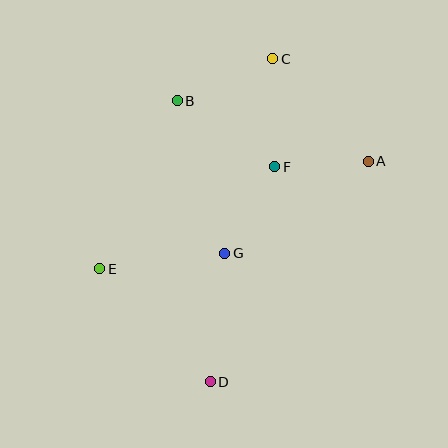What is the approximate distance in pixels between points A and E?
The distance between A and E is approximately 289 pixels.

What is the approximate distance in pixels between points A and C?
The distance between A and C is approximately 140 pixels.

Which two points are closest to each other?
Points A and F are closest to each other.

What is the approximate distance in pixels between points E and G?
The distance between E and G is approximately 126 pixels.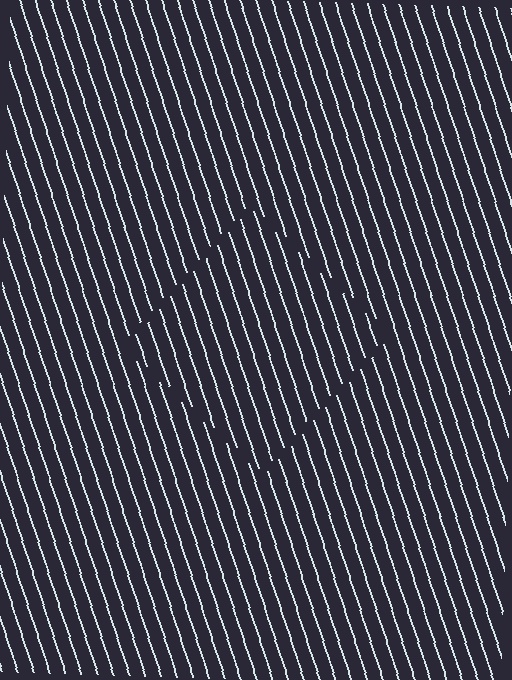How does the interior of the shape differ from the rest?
The interior of the shape contains the same grating, shifted by half a period — the contour is defined by the phase discontinuity where line-ends from the inner and outer gratings abut.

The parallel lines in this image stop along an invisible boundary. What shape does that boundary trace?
An illusory square. The interior of the shape contains the same grating, shifted by half a period — the contour is defined by the phase discontinuity where line-ends from the inner and outer gratings abut.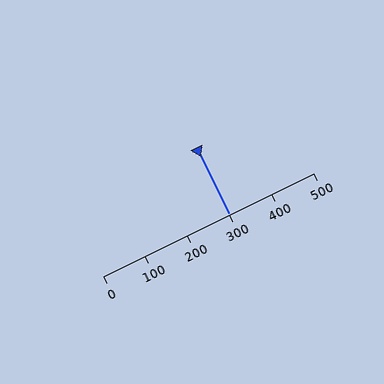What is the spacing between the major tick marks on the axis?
The major ticks are spaced 100 apart.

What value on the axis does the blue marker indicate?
The marker indicates approximately 300.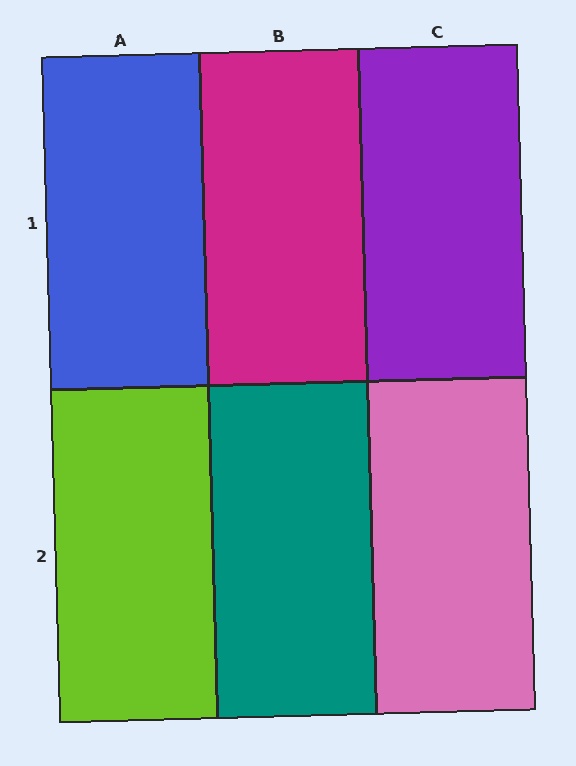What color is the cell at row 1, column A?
Blue.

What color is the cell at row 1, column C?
Purple.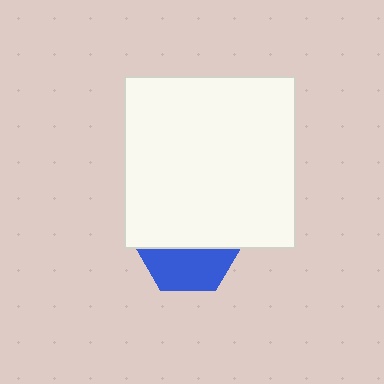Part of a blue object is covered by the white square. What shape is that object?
It is a hexagon.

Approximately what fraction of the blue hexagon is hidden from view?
Roughly 58% of the blue hexagon is hidden behind the white square.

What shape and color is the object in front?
The object in front is a white square.